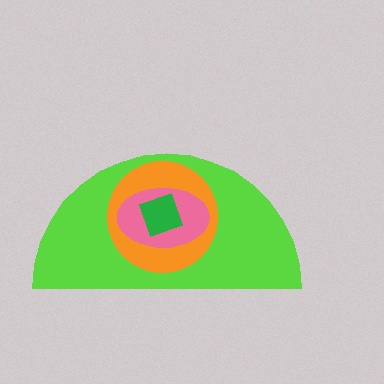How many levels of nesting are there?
4.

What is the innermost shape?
The green diamond.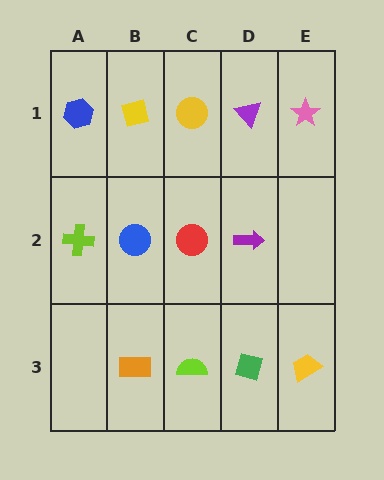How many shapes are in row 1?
5 shapes.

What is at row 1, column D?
A purple triangle.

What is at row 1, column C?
A yellow circle.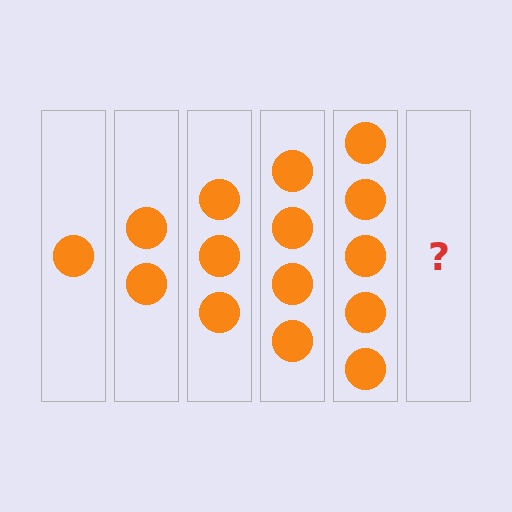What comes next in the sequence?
The next element should be 6 circles.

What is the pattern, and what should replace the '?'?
The pattern is that each step adds one more circle. The '?' should be 6 circles.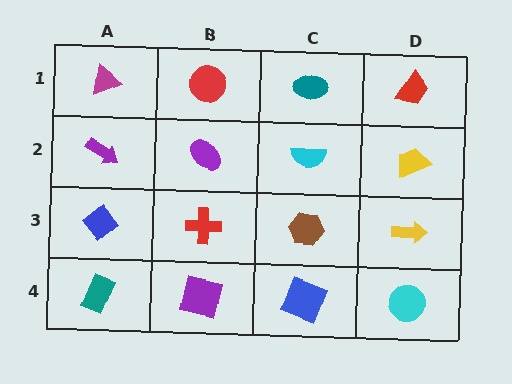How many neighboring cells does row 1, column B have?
3.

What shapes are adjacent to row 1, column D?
A yellow trapezoid (row 2, column D), a teal ellipse (row 1, column C).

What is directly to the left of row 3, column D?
A brown hexagon.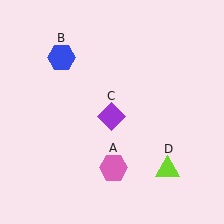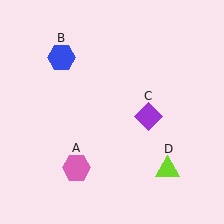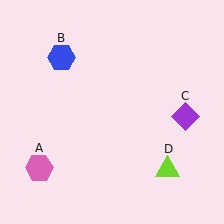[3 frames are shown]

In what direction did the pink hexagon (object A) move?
The pink hexagon (object A) moved left.